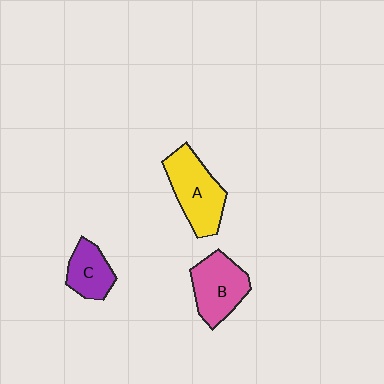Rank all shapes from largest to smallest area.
From largest to smallest: A (yellow), B (pink), C (purple).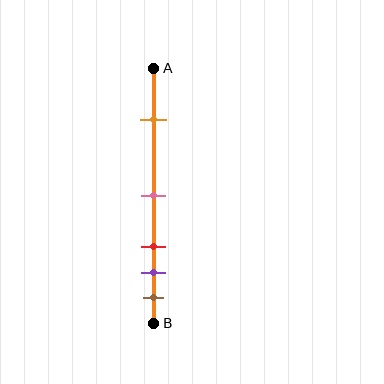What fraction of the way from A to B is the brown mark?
The brown mark is approximately 90% (0.9) of the way from A to B.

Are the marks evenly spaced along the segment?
No, the marks are not evenly spaced.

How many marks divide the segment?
There are 5 marks dividing the segment.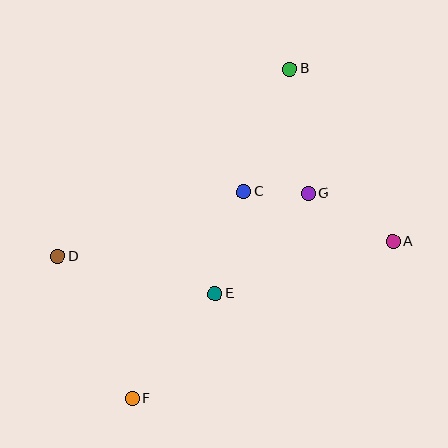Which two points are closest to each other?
Points C and G are closest to each other.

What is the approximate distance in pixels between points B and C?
The distance between B and C is approximately 131 pixels.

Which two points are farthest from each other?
Points B and F are farthest from each other.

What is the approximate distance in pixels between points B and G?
The distance between B and G is approximately 126 pixels.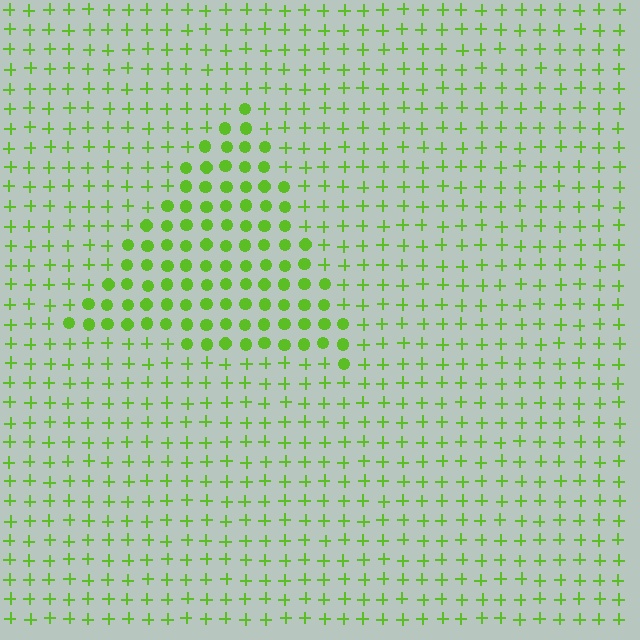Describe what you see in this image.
The image is filled with small lime elements arranged in a uniform grid. A triangle-shaped region contains circles, while the surrounding area contains plus signs. The boundary is defined purely by the change in element shape.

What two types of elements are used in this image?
The image uses circles inside the triangle region and plus signs outside it.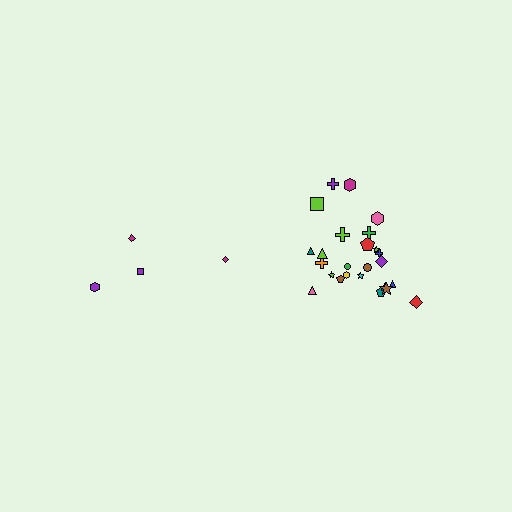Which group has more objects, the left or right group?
The right group.